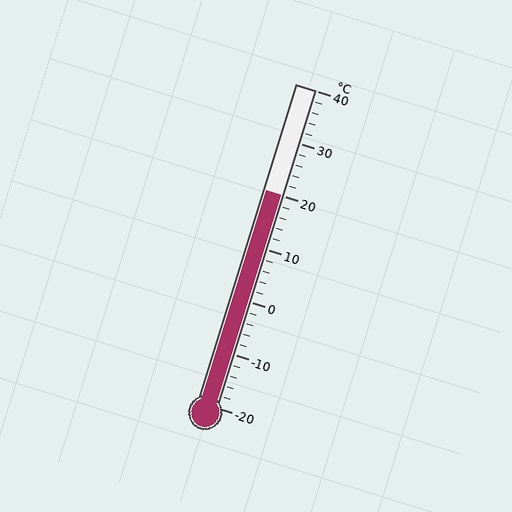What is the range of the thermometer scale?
The thermometer scale ranges from -20°C to 40°C.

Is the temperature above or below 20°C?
The temperature is at 20°C.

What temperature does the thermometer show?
The thermometer shows approximately 20°C.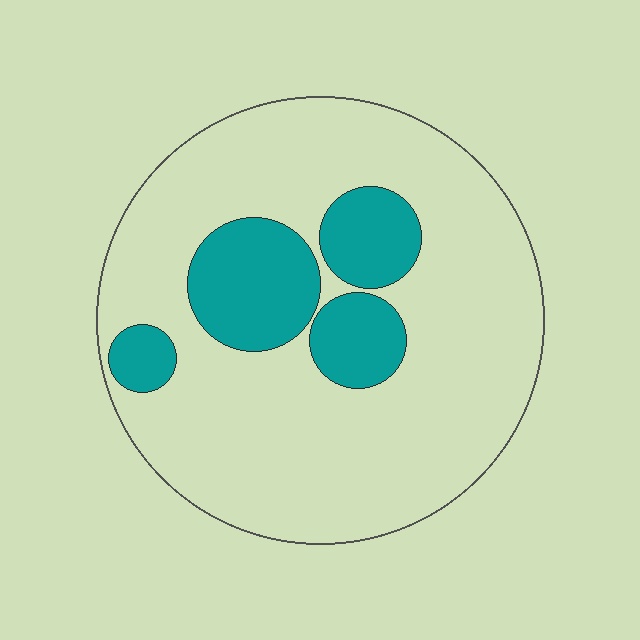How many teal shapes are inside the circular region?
4.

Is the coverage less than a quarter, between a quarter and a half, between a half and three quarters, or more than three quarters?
Less than a quarter.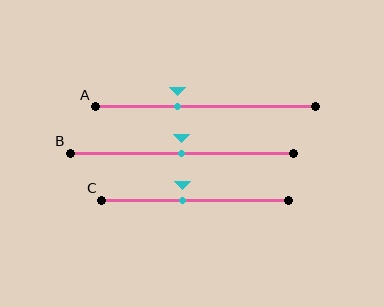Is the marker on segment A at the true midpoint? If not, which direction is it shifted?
No, the marker on segment A is shifted to the left by about 13% of the segment length.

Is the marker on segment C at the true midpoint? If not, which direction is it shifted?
No, the marker on segment C is shifted to the left by about 7% of the segment length.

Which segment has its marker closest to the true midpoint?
Segment B has its marker closest to the true midpoint.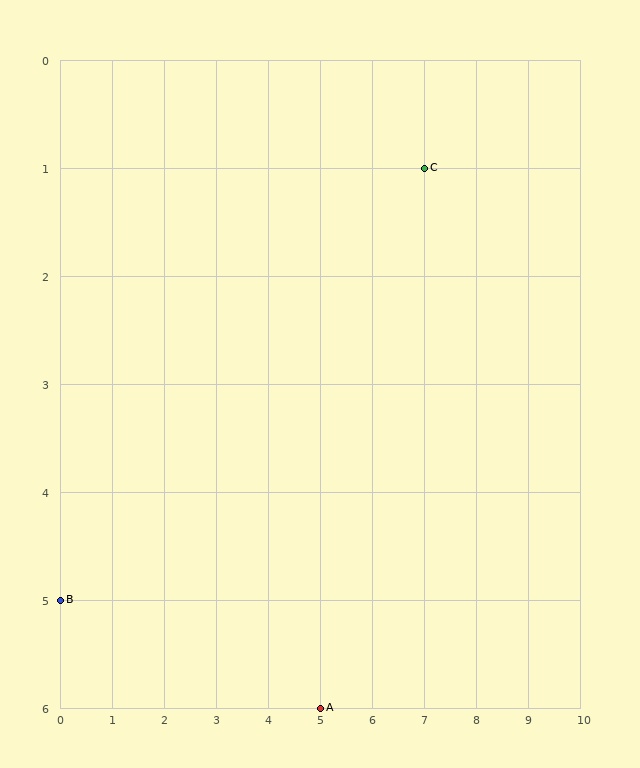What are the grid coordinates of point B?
Point B is at grid coordinates (0, 5).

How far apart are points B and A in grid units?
Points B and A are 5 columns and 1 row apart (about 5.1 grid units diagonally).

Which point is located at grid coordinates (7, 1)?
Point C is at (7, 1).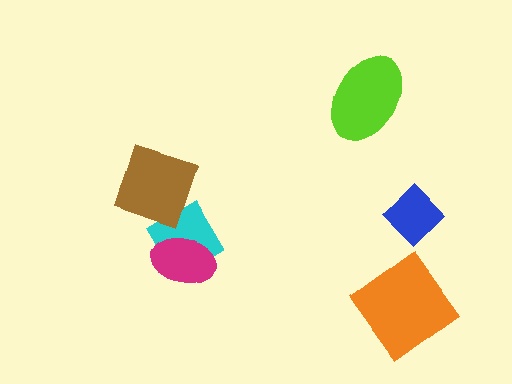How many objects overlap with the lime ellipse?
0 objects overlap with the lime ellipse.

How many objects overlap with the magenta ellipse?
1 object overlaps with the magenta ellipse.